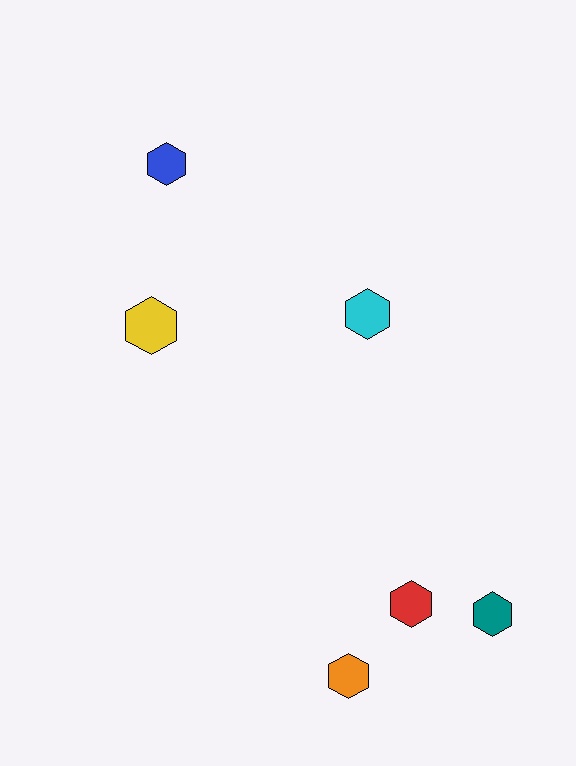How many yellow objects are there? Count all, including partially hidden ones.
There is 1 yellow object.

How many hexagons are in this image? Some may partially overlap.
There are 6 hexagons.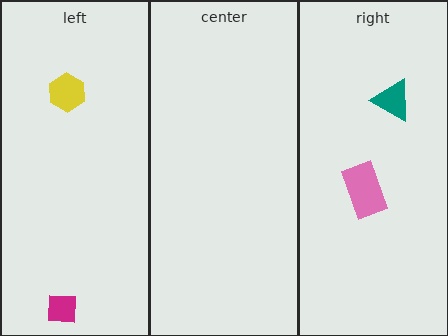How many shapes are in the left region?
2.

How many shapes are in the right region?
2.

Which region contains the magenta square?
The left region.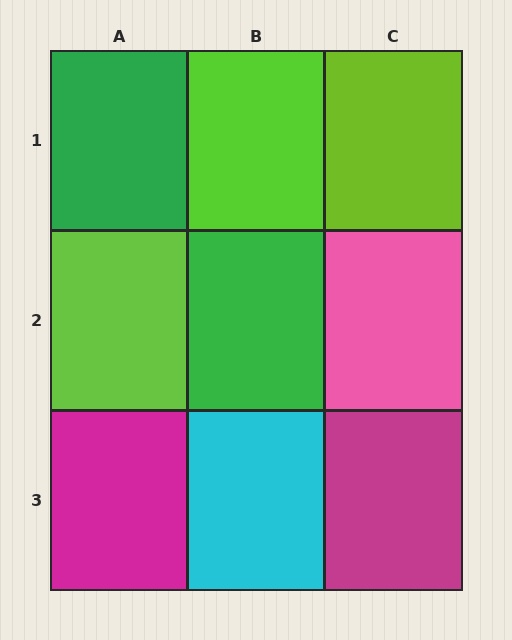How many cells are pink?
1 cell is pink.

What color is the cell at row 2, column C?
Pink.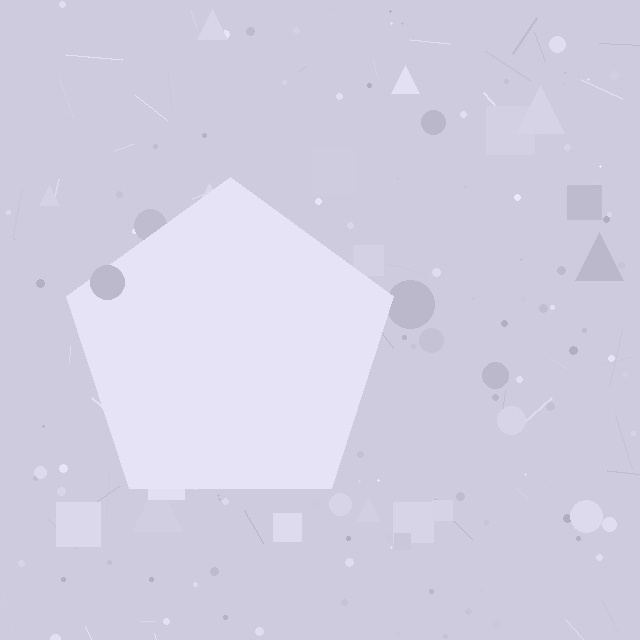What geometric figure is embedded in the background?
A pentagon is embedded in the background.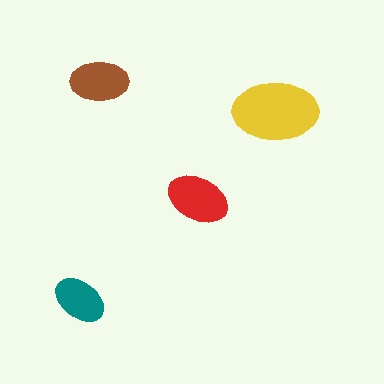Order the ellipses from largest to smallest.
the yellow one, the red one, the brown one, the teal one.